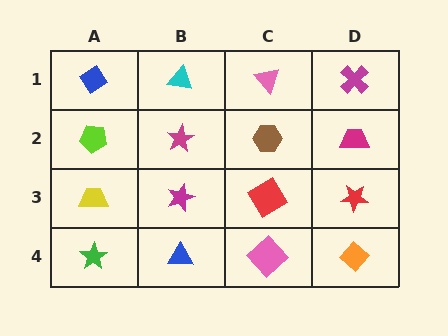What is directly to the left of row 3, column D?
A red diamond.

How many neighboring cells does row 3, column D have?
3.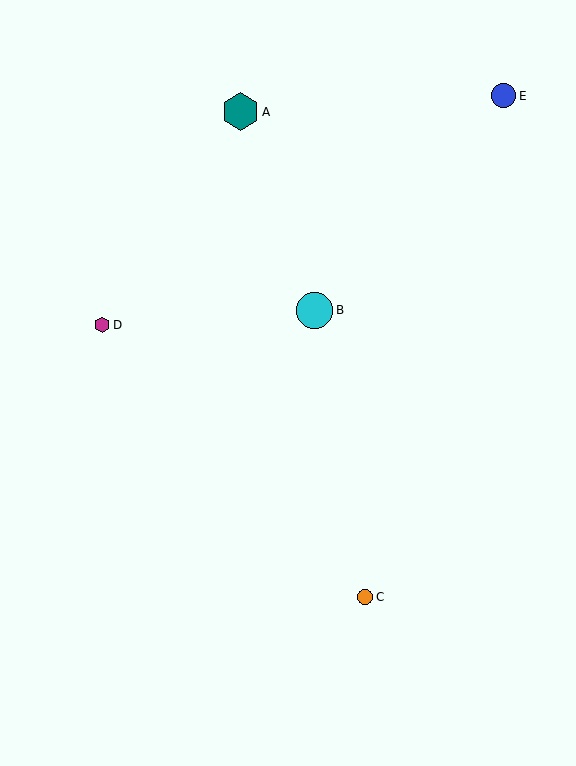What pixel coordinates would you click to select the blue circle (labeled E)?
Click at (504, 96) to select the blue circle E.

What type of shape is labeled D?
Shape D is a magenta hexagon.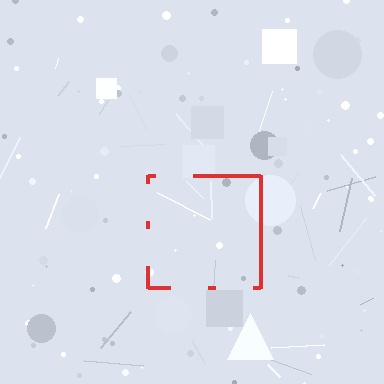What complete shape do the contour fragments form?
The contour fragments form a square.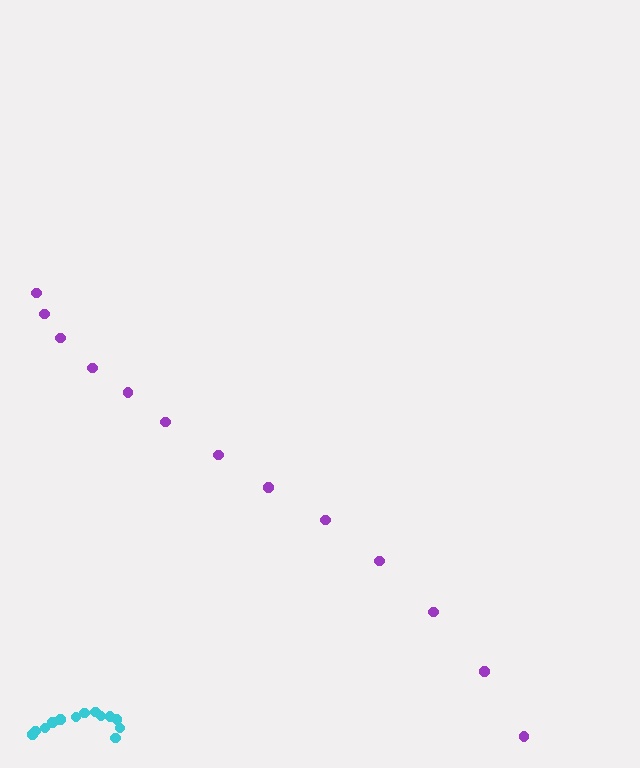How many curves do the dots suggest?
There are 2 distinct paths.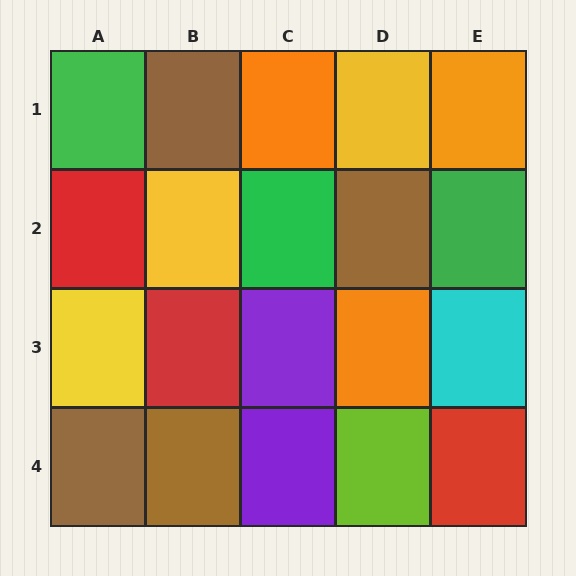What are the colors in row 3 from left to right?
Yellow, red, purple, orange, cyan.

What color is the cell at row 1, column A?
Green.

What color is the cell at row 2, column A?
Red.